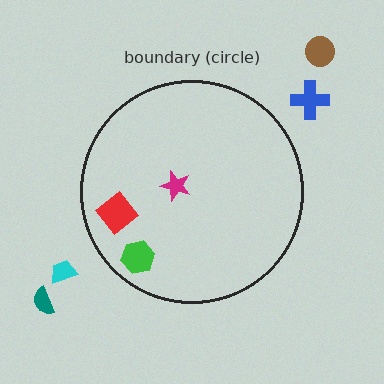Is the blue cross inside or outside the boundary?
Outside.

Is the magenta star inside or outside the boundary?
Inside.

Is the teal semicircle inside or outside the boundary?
Outside.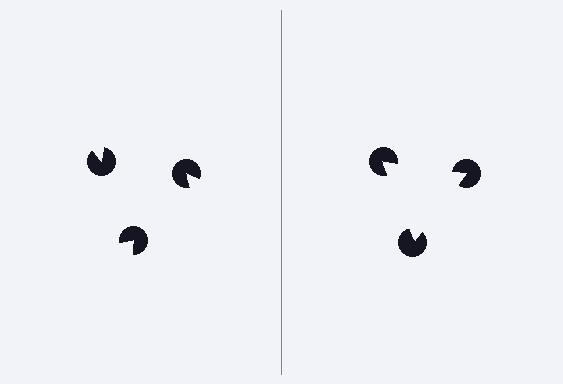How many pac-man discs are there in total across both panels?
6 — 3 on each side.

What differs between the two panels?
The pac-man discs are positioned identically on both sides; only the wedge orientations differ. On the right they align to a triangle; on the left they are misaligned.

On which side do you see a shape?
An illusory triangle appears on the right side. On the left side the wedge cuts are rotated, so no coherent shape forms.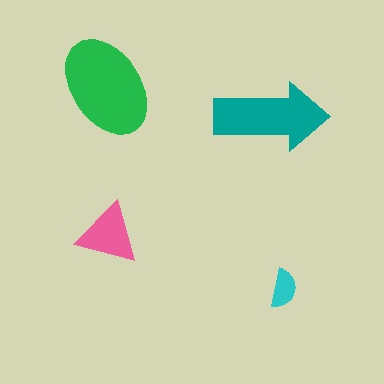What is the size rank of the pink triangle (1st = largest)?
3rd.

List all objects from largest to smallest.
The green ellipse, the teal arrow, the pink triangle, the cyan semicircle.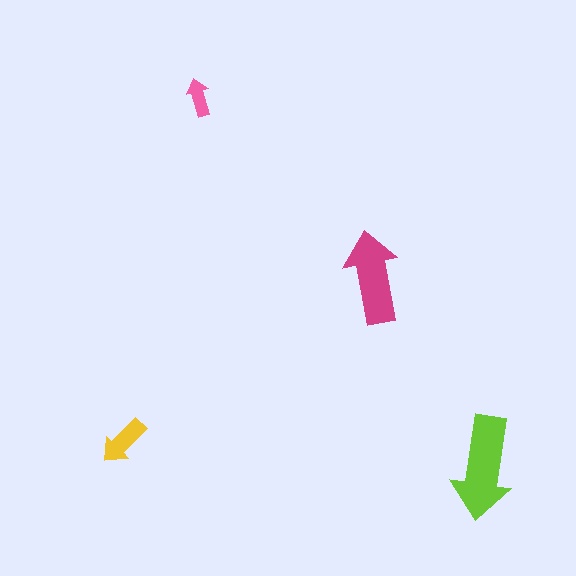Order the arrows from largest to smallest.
the lime one, the magenta one, the yellow one, the pink one.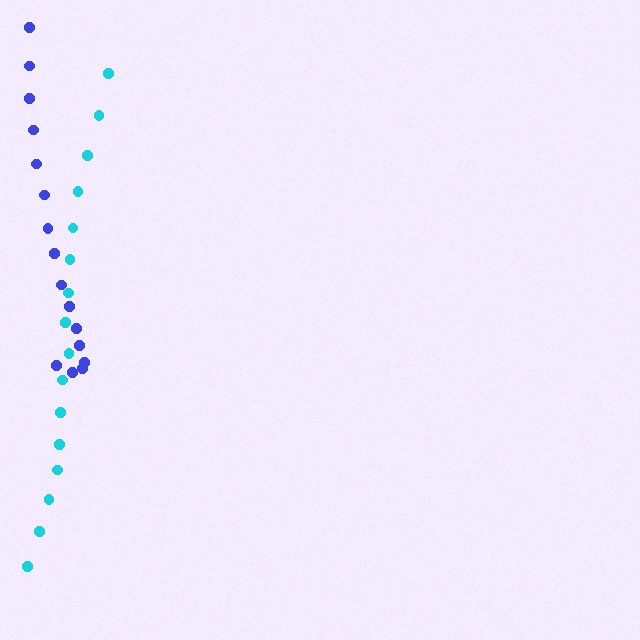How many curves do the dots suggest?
There are 2 distinct paths.